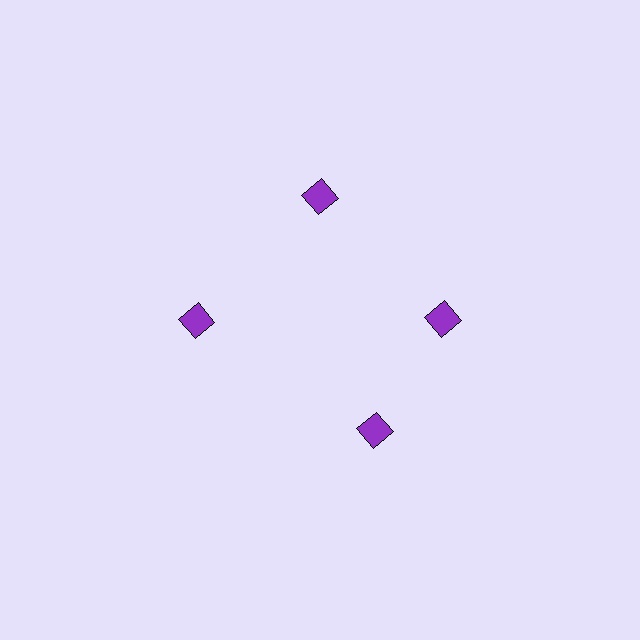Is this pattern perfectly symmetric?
No. The 4 purple diamonds are arranged in a ring, but one element near the 6 o'clock position is rotated out of alignment along the ring, breaking the 4-fold rotational symmetry.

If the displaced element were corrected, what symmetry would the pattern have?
It would have 4-fold rotational symmetry — the pattern would map onto itself every 90 degrees.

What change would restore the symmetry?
The symmetry would be restored by rotating it back into even spacing with its neighbors so that all 4 diamonds sit at equal angles and equal distance from the center.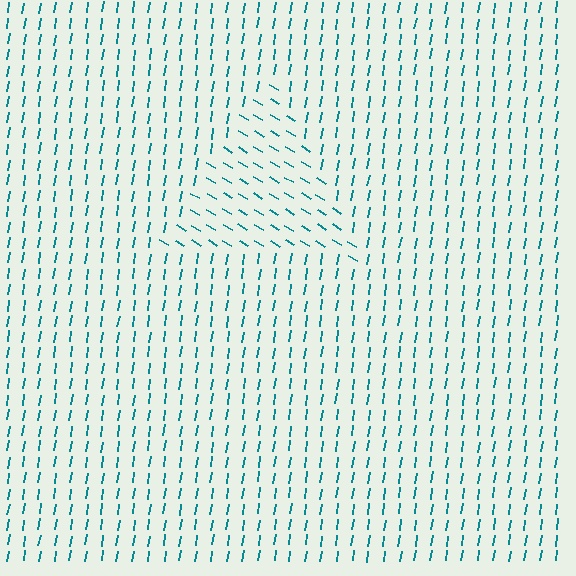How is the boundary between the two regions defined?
The boundary is defined purely by a change in line orientation (approximately 68 degrees difference). All lines are the same color and thickness.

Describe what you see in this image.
The image is filled with small teal line segments. A triangle region in the image has lines oriented differently from the surrounding lines, creating a visible texture boundary.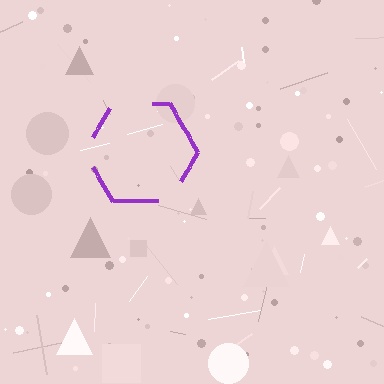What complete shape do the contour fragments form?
The contour fragments form a hexagon.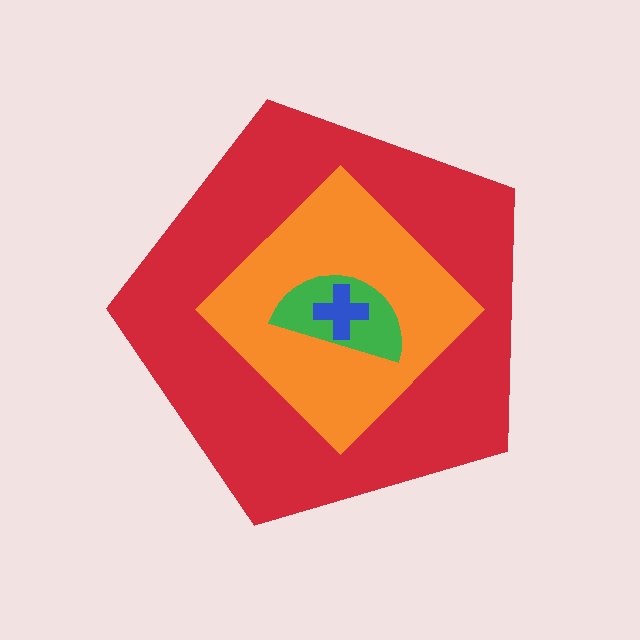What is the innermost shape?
The blue cross.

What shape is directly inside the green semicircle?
The blue cross.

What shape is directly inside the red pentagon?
The orange diamond.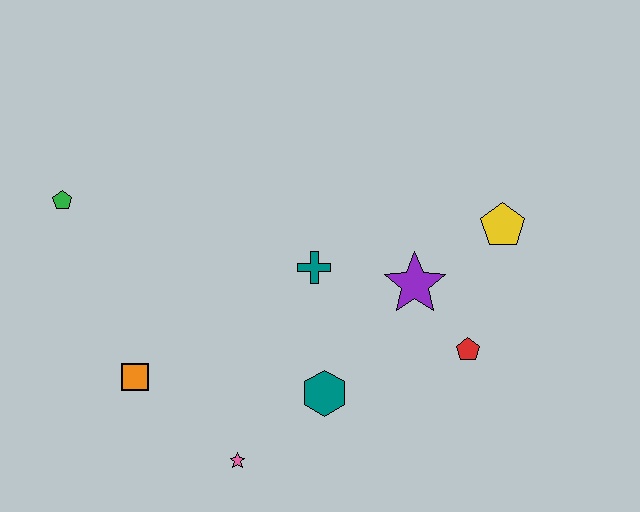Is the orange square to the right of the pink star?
No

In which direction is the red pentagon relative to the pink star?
The red pentagon is to the right of the pink star.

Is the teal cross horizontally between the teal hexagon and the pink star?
Yes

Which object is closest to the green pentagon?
The orange square is closest to the green pentagon.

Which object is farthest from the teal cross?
The green pentagon is farthest from the teal cross.